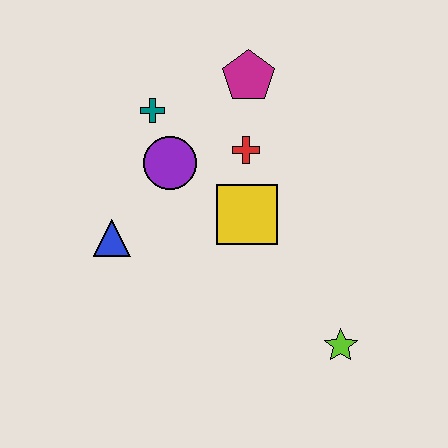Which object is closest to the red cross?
The yellow square is closest to the red cross.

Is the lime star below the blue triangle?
Yes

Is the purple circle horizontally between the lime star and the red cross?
No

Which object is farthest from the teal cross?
The lime star is farthest from the teal cross.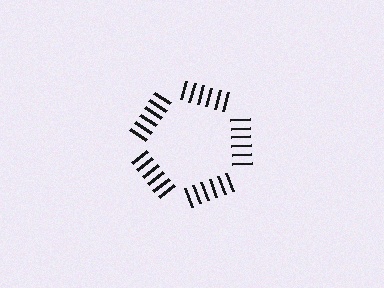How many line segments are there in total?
30 — 6 along each of the 5 edges.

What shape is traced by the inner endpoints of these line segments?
An illusory pentagon — the line segments terminate on its edges but no continuous stroke is drawn.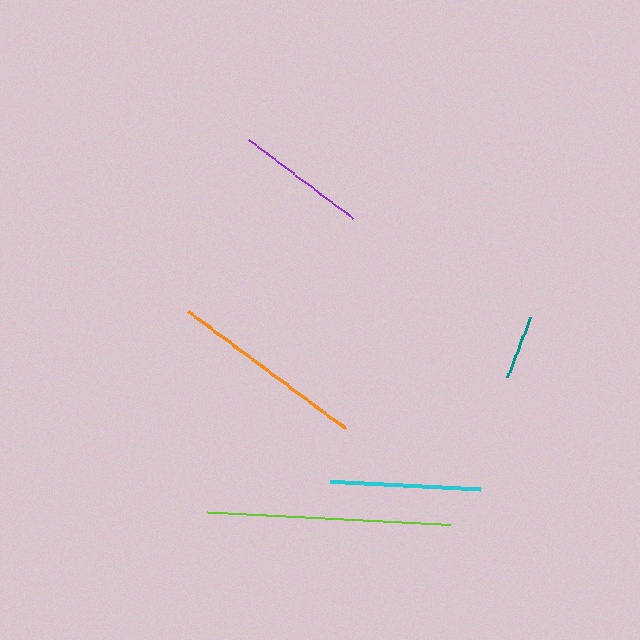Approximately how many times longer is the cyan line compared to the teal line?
The cyan line is approximately 2.4 times the length of the teal line.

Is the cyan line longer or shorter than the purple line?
The cyan line is longer than the purple line.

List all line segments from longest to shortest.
From longest to shortest: lime, orange, cyan, purple, teal.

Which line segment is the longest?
The lime line is the longest at approximately 243 pixels.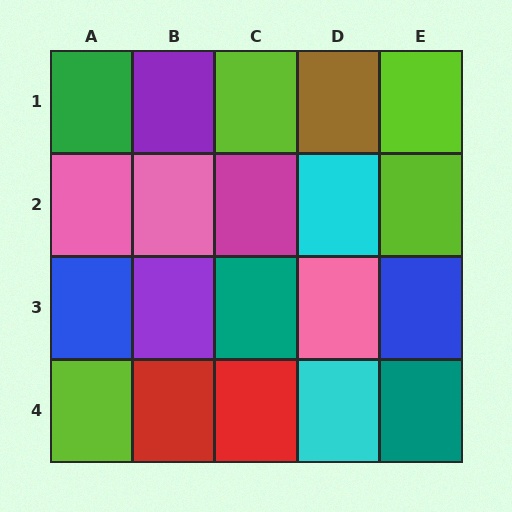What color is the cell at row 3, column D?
Pink.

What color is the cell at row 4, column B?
Red.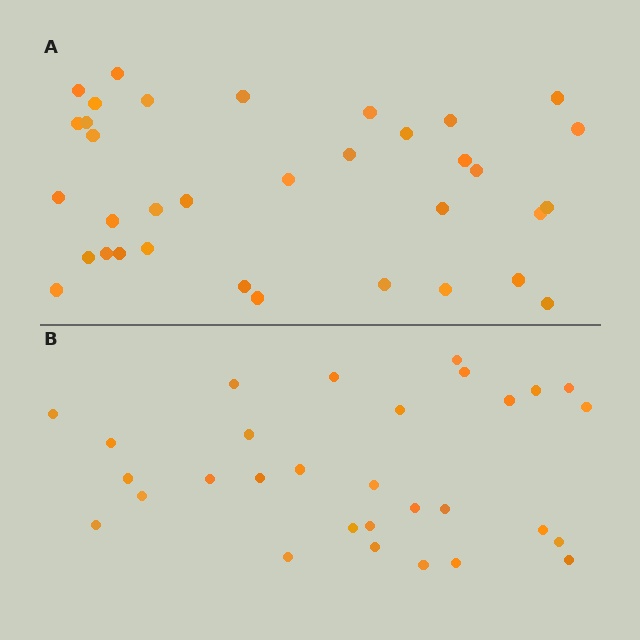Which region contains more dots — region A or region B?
Region A (the top region) has more dots.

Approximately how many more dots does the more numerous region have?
Region A has about 5 more dots than region B.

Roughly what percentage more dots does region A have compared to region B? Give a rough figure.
About 15% more.